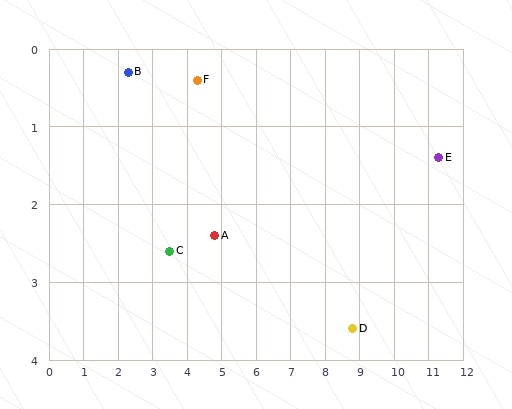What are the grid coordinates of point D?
Point D is at approximately (8.8, 3.6).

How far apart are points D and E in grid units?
Points D and E are about 3.3 grid units apart.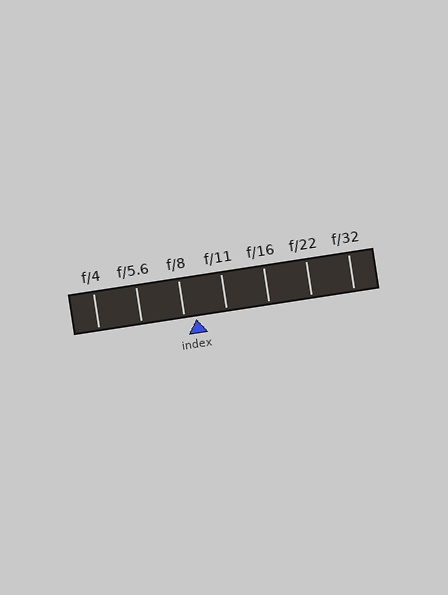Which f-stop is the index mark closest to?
The index mark is closest to f/8.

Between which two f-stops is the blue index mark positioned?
The index mark is between f/8 and f/11.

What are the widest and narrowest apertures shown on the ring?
The widest aperture shown is f/4 and the narrowest is f/32.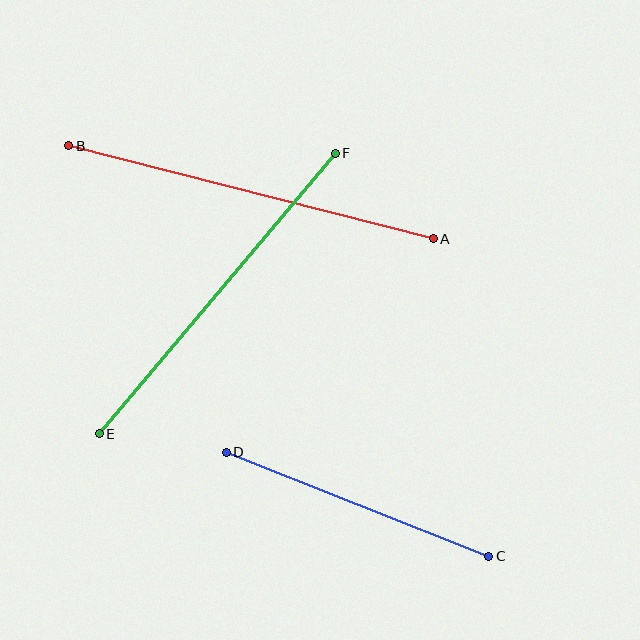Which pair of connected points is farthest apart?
Points A and B are farthest apart.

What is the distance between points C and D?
The distance is approximately 282 pixels.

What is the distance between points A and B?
The distance is approximately 376 pixels.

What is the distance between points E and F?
The distance is approximately 366 pixels.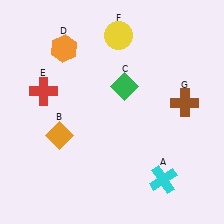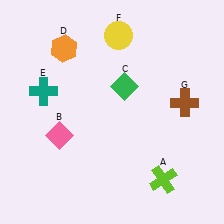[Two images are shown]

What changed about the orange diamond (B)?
In Image 1, B is orange. In Image 2, it changed to pink.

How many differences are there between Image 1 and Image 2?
There are 3 differences between the two images.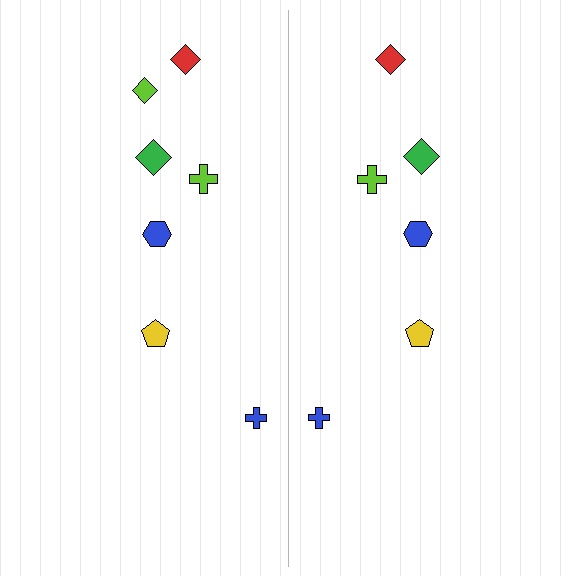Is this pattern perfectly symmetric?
No, the pattern is not perfectly symmetric. A lime diamond is missing from the right side.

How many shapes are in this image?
There are 13 shapes in this image.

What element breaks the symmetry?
A lime diamond is missing from the right side.